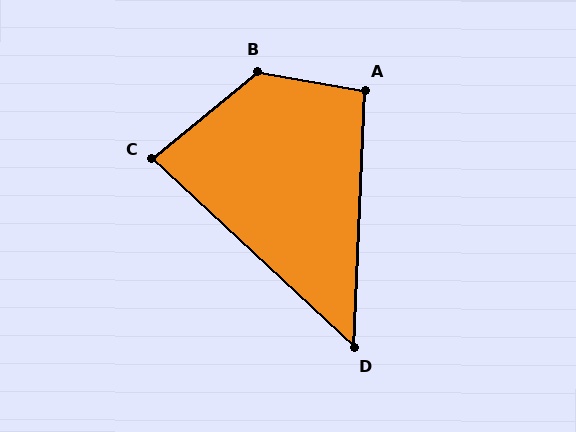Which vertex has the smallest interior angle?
D, at approximately 49 degrees.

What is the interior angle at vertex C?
Approximately 83 degrees (acute).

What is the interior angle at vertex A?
Approximately 97 degrees (obtuse).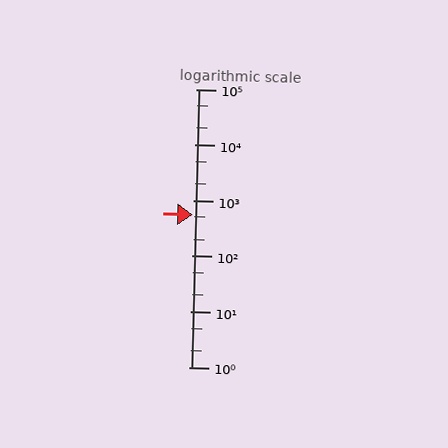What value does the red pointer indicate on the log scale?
The pointer indicates approximately 550.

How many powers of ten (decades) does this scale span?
The scale spans 5 decades, from 1 to 100000.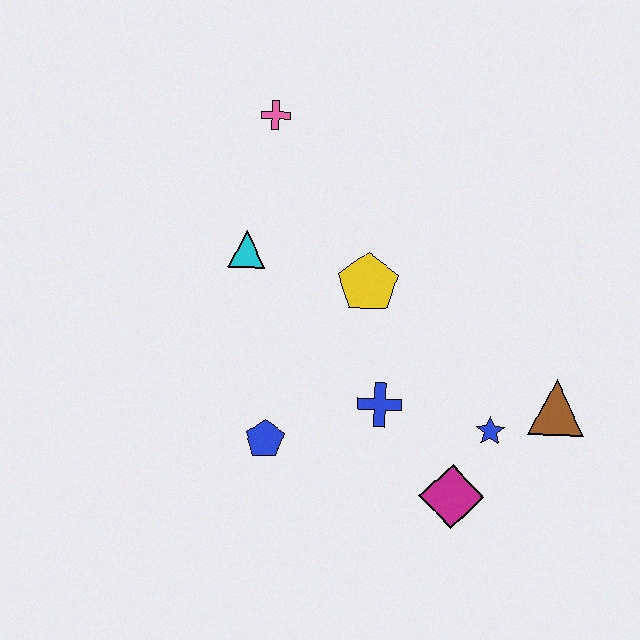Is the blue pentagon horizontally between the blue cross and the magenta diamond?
No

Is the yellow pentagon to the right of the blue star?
No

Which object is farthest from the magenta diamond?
The pink cross is farthest from the magenta diamond.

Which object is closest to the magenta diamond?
The blue star is closest to the magenta diamond.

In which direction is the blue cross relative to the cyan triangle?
The blue cross is below the cyan triangle.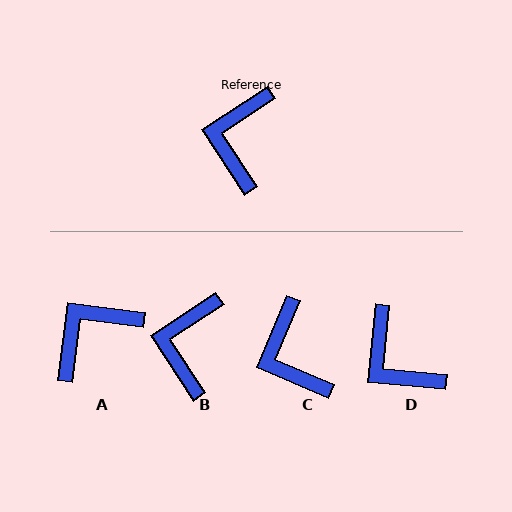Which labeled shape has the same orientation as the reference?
B.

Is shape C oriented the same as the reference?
No, it is off by about 34 degrees.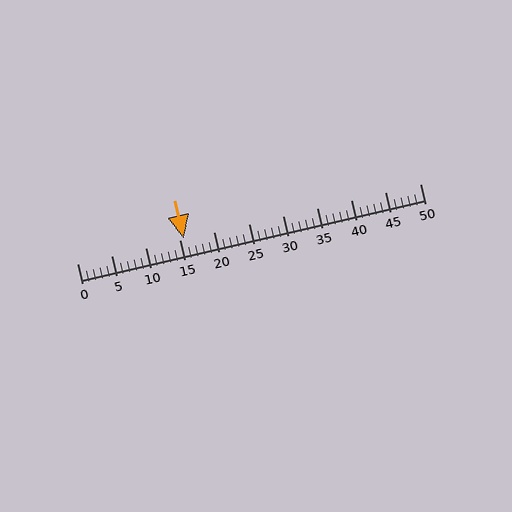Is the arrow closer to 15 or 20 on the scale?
The arrow is closer to 15.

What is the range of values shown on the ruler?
The ruler shows values from 0 to 50.